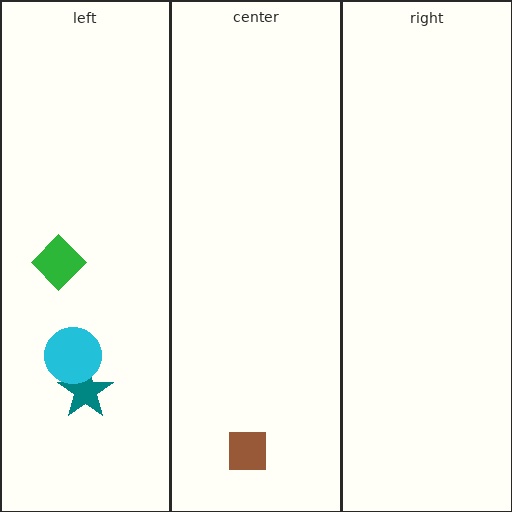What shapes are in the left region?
The green diamond, the teal star, the cyan circle.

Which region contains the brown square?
The center region.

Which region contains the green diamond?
The left region.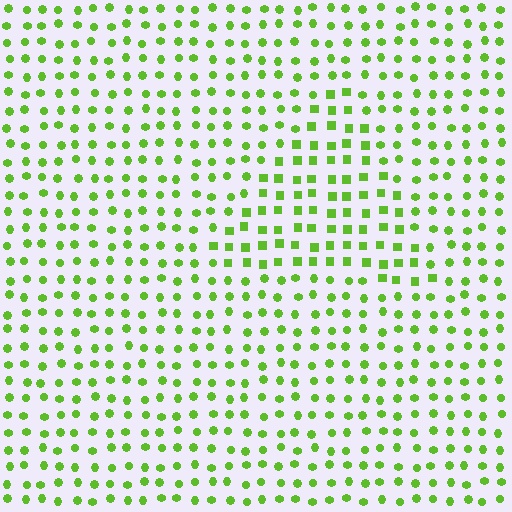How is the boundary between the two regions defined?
The boundary is defined by a change in element shape: squares inside vs. circles outside. All elements share the same color and spacing.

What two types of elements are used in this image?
The image uses squares inside the triangle region and circles outside it.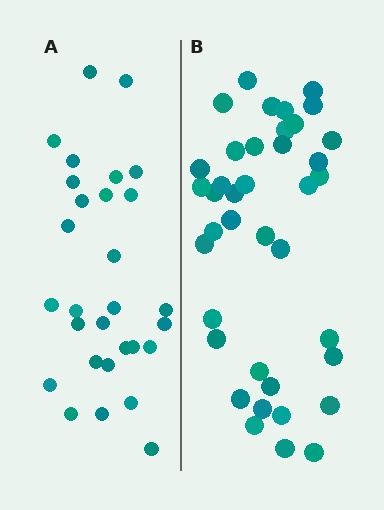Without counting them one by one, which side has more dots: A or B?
Region B (the right region) has more dots.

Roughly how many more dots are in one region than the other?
Region B has roughly 10 or so more dots than region A.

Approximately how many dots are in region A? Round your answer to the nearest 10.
About 30 dots. (The exact count is 29, which rounds to 30.)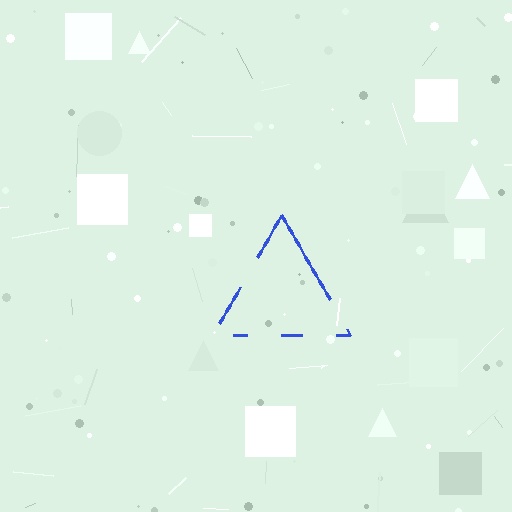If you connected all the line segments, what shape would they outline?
They would outline a triangle.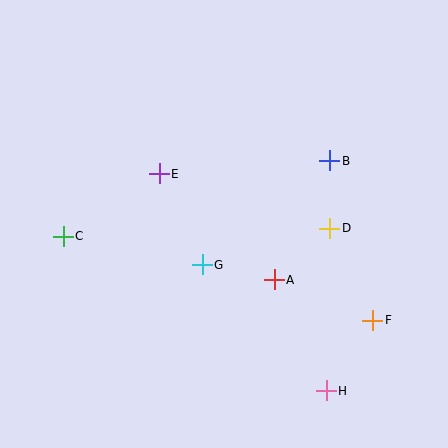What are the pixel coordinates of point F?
Point F is at (373, 320).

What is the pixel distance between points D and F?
The distance between D and F is 101 pixels.